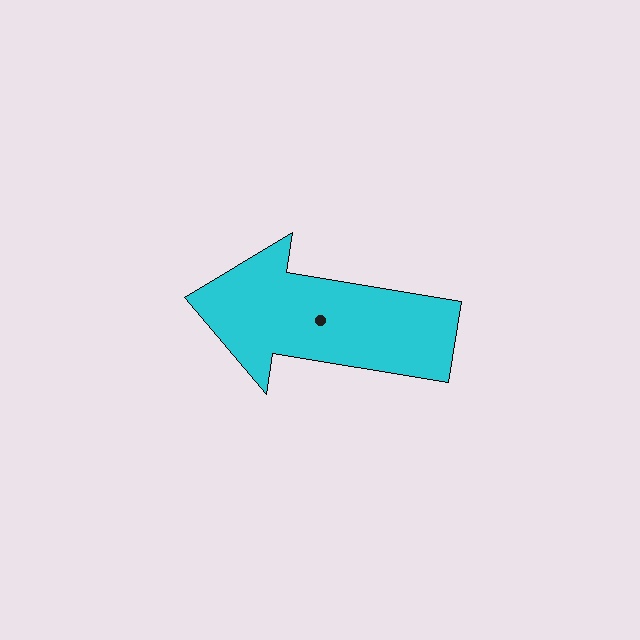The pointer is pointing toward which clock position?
Roughly 9 o'clock.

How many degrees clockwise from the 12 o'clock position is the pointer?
Approximately 279 degrees.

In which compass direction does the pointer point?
West.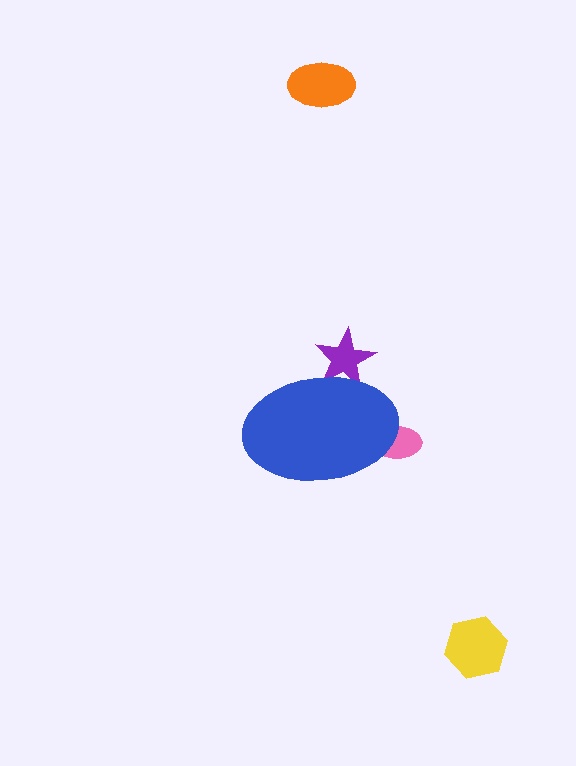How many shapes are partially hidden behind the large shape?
2 shapes are partially hidden.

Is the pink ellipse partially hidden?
Yes, the pink ellipse is partially hidden behind the blue ellipse.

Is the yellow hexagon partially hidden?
No, the yellow hexagon is fully visible.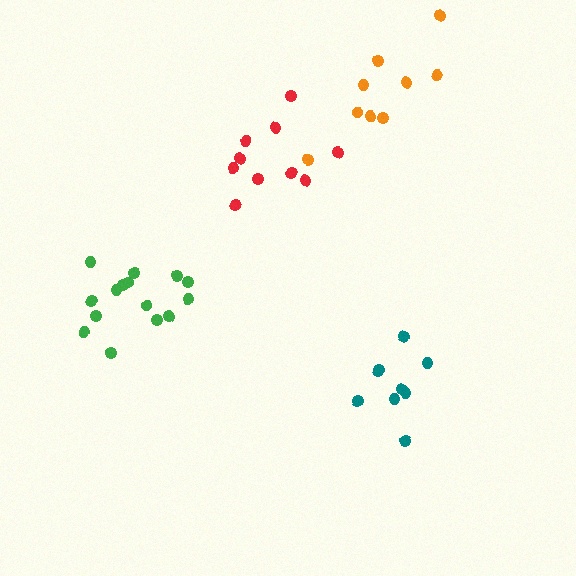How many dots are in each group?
Group 1: 10 dots, Group 2: 9 dots, Group 3: 9 dots, Group 4: 15 dots (43 total).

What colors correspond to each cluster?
The clusters are colored: red, teal, orange, green.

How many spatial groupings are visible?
There are 4 spatial groupings.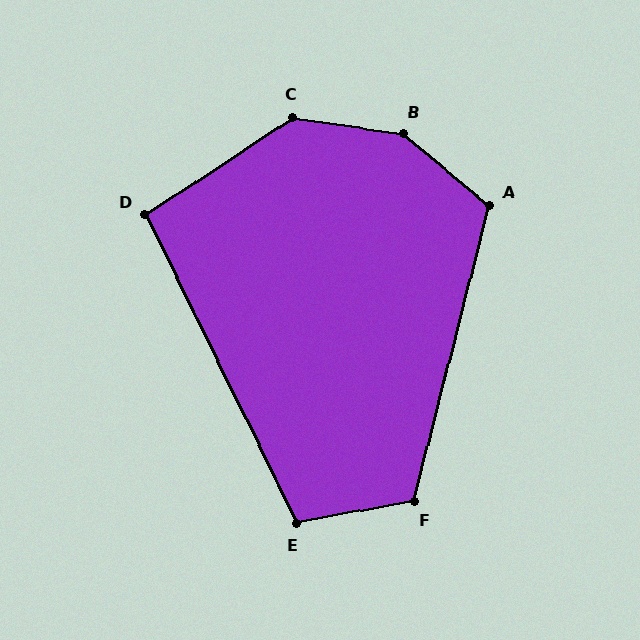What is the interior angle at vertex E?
Approximately 106 degrees (obtuse).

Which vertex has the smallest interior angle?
D, at approximately 97 degrees.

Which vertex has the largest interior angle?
B, at approximately 148 degrees.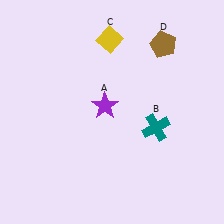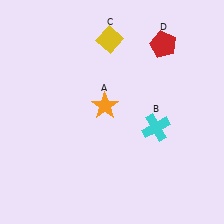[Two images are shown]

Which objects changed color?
A changed from purple to orange. B changed from teal to cyan. D changed from brown to red.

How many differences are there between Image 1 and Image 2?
There are 3 differences between the two images.